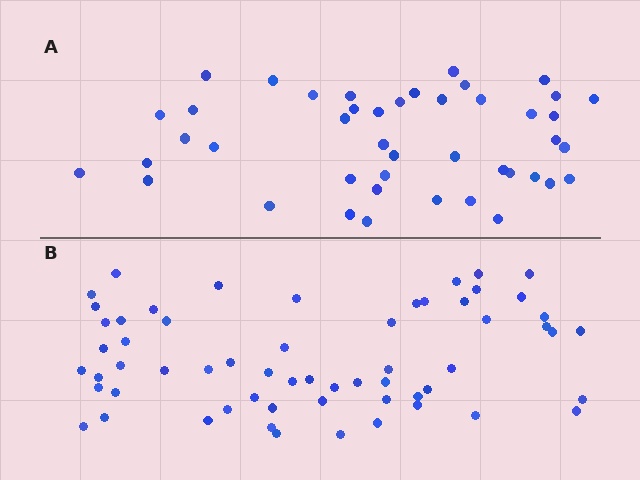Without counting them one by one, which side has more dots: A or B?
Region B (the bottom region) has more dots.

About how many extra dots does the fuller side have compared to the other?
Region B has approximately 15 more dots than region A.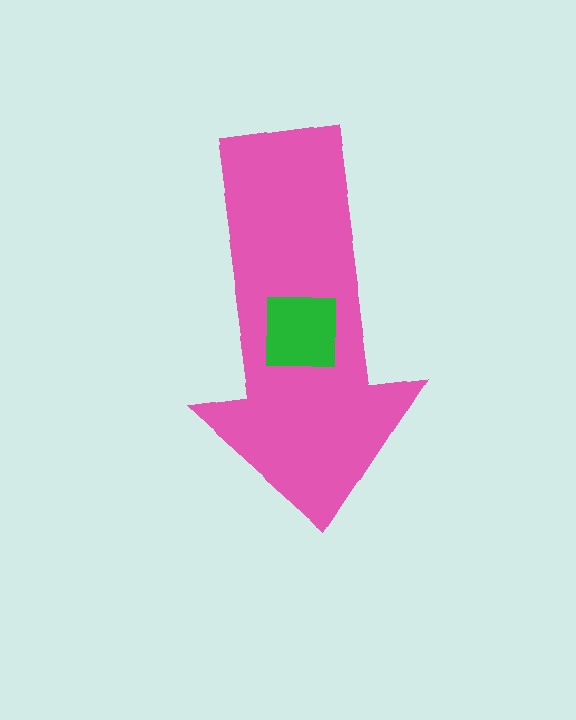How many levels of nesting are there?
2.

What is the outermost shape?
The pink arrow.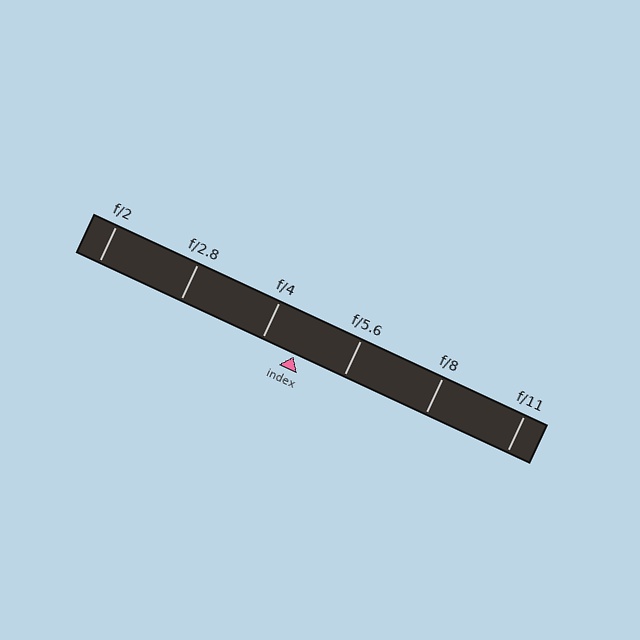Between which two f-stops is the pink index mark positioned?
The index mark is between f/4 and f/5.6.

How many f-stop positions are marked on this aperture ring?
There are 6 f-stop positions marked.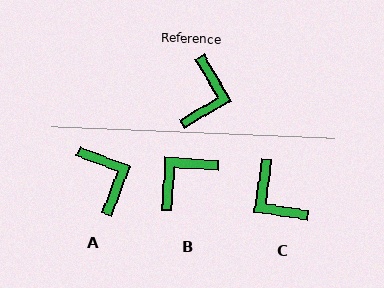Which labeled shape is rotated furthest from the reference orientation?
B, about 146 degrees away.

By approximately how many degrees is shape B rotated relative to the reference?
Approximately 146 degrees counter-clockwise.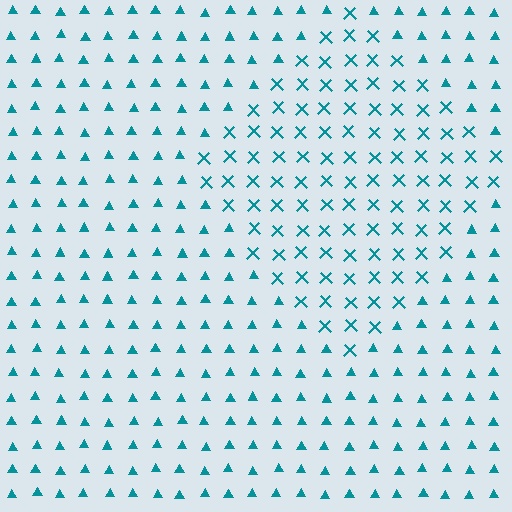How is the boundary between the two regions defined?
The boundary is defined by a change in element shape: X marks inside vs. triangles outside. All elements share the same color and spacing.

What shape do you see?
I see a diamond.